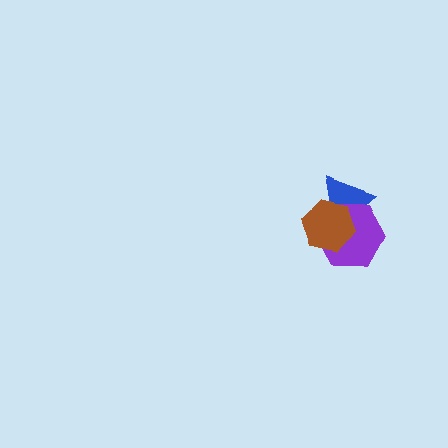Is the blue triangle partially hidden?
Yes, it is partially covered by another shape.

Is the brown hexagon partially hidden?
No, no other shape covers it.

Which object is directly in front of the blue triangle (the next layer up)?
The purple hexagon is directly in front of the blue triangle.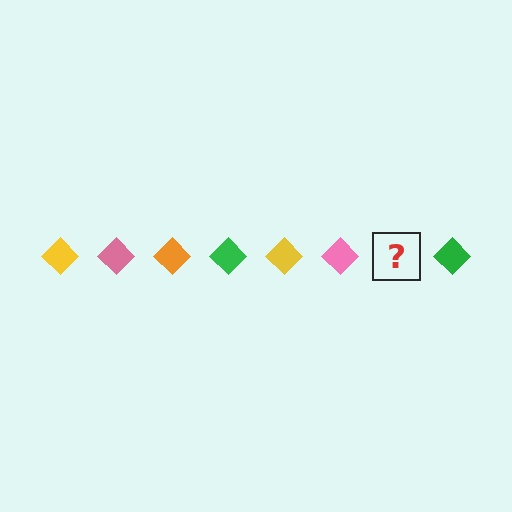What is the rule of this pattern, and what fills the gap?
The rule is that the pattern cycles through yellow, pink, orange, green diamonds. The gap should be filled with an orange diamond.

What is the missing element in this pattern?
The missing element is an orange diamond.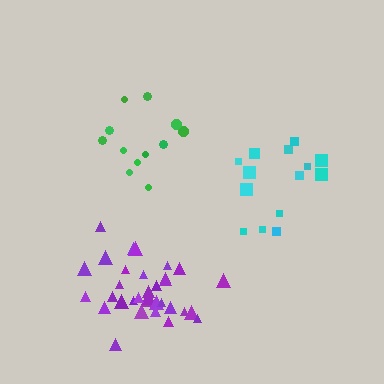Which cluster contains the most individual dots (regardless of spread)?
Purple (33).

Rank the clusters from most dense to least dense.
purple, cyan, green.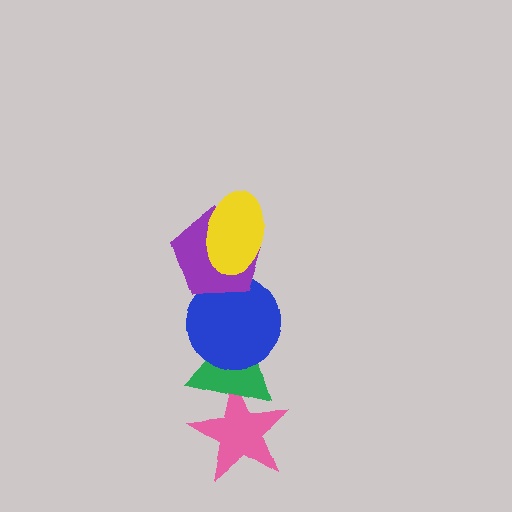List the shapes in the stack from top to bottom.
From top to bottom: the yellow ellipse, the purple pentagon, the blue circle, the green triangle, the pink star.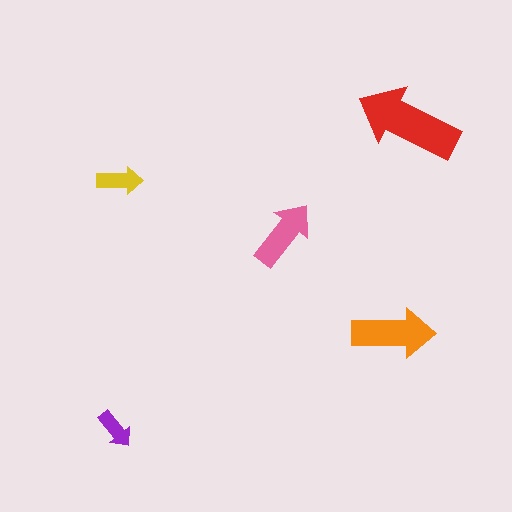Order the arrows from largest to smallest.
the red one, the orange one, the pink one, the yellow one, the purple one.